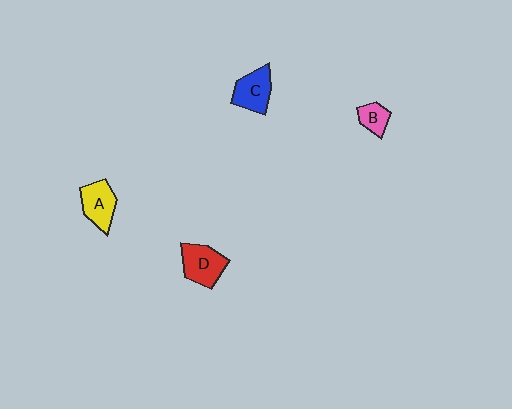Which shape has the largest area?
Shape D (red).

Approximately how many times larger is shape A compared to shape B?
Approximately 1.8 times.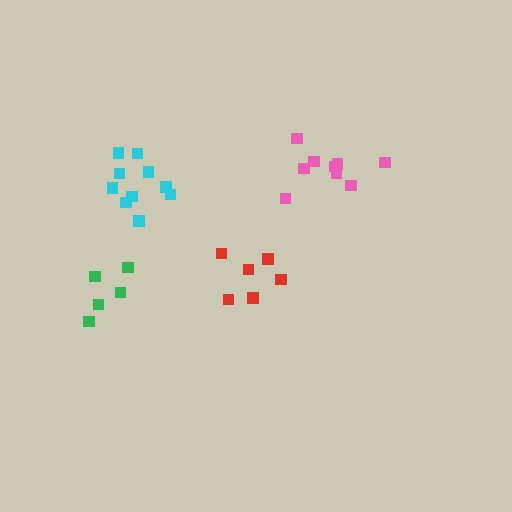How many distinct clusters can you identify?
There are 4 distinct clusters.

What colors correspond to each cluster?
The clusters are colored: green, red, pink, cyan.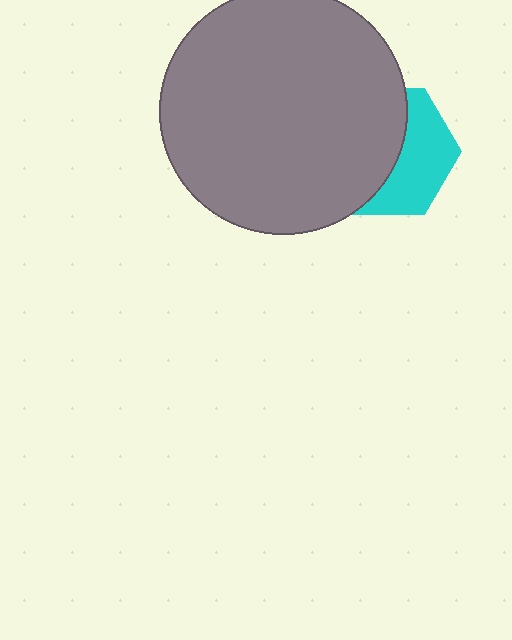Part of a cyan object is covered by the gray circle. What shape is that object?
It is a hexagon.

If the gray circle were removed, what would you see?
You would see the complete cyan hexagon.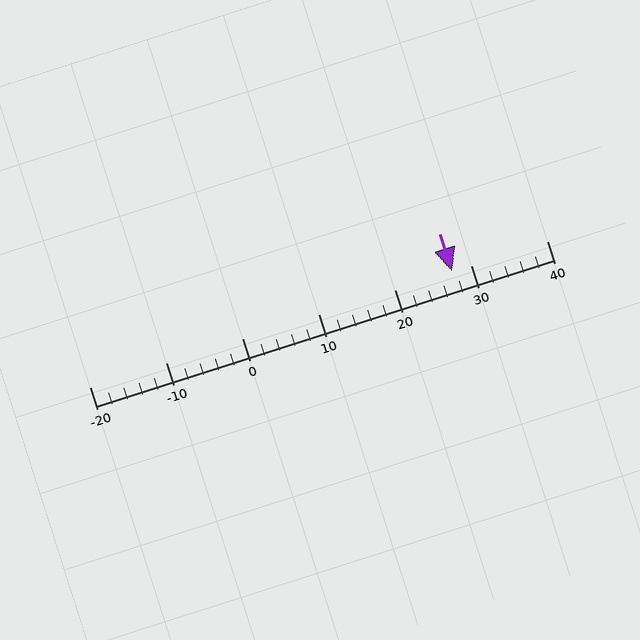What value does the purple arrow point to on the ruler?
The purple arrow points to approximately 28.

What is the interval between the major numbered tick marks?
The major tick marks are spaced 10 units apart.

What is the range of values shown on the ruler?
The ruler shows values from -20 to 40.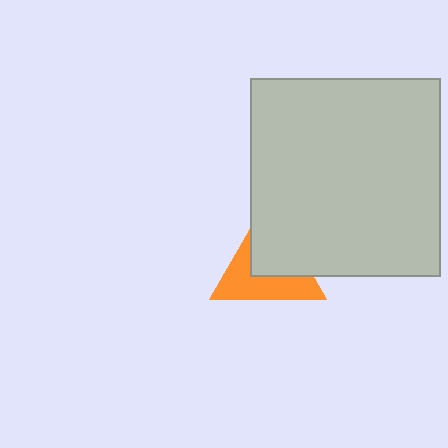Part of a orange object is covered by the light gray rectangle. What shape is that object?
It is a triangle.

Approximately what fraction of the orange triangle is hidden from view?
Roughly 51% of the orange triangle is hidden behind the light gray rectangle.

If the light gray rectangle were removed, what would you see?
You would see the complete orange triangle.